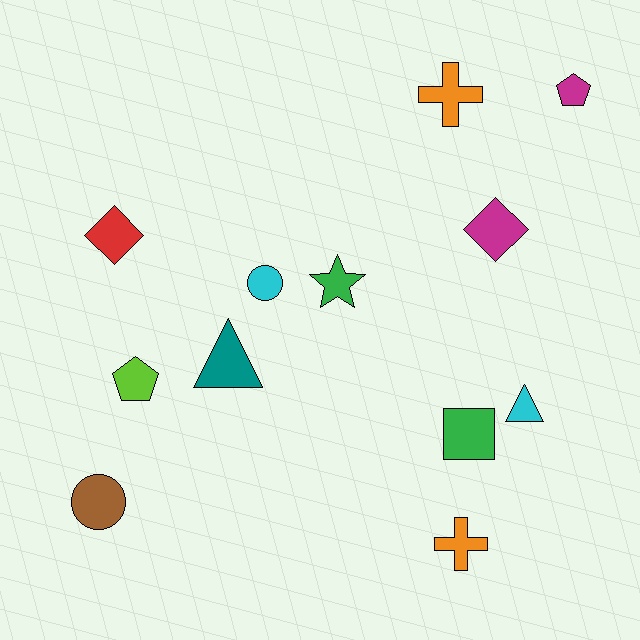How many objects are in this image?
There are 12 objects.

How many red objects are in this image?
There is 1 red object.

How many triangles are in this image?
There are 2 triangles.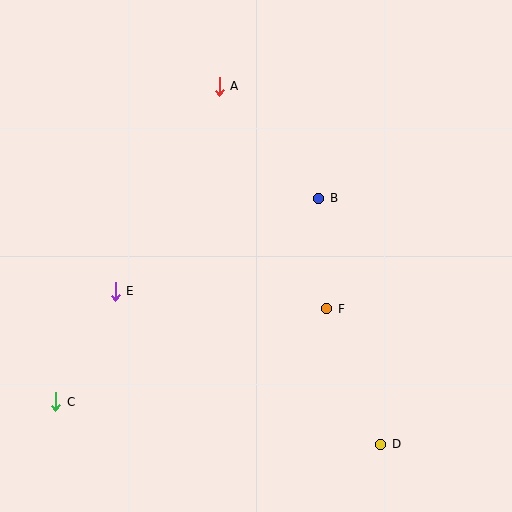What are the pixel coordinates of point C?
Point C is at (56, 402).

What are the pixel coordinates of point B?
Point B is at (319, 198).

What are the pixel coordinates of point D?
Point D is at (381, 444).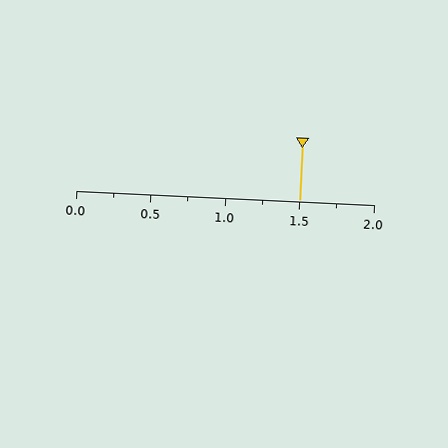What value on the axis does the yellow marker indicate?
The marker indicates approximately 1.5.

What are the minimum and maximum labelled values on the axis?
The axis runs from 0.0 to 2.0.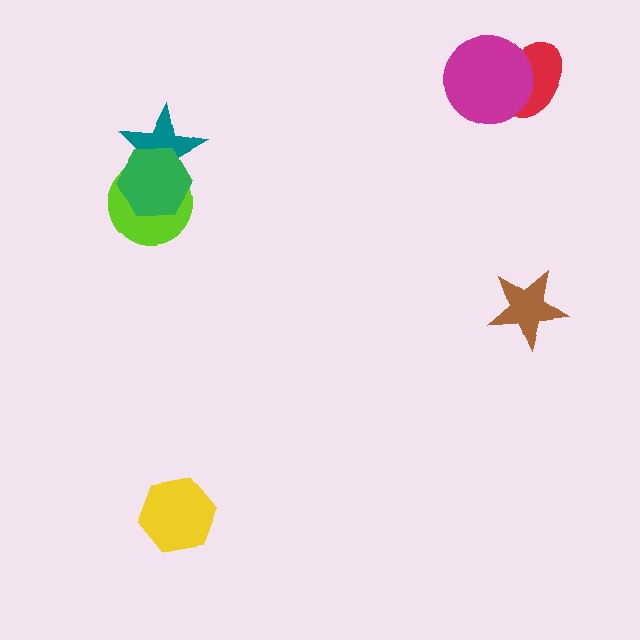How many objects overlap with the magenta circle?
1 object overlaps with the magenta circle.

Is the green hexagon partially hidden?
No, no other shape covers it.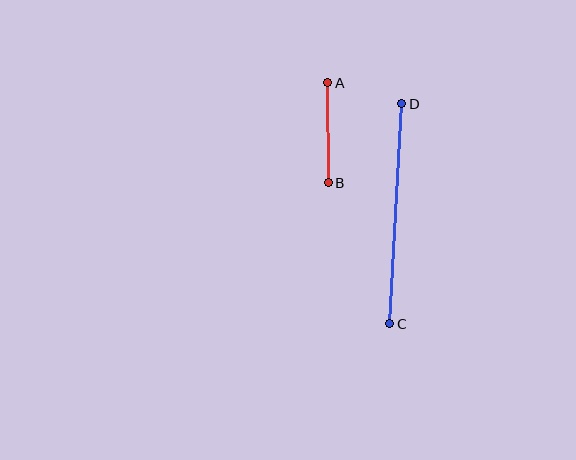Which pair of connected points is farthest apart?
Points C and D are farthest apart.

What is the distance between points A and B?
The distance is approximately 100 pixels.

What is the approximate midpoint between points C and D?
The midpoint is at approximately (396, 214) pixels.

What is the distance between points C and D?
The distance is approximately 220 pixels.